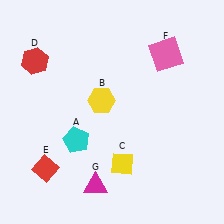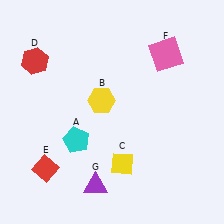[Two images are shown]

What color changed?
The triangle (G) changed from magenta in Image 1 to purple in Image 2.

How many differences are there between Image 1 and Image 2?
There is 1 difference between the two images.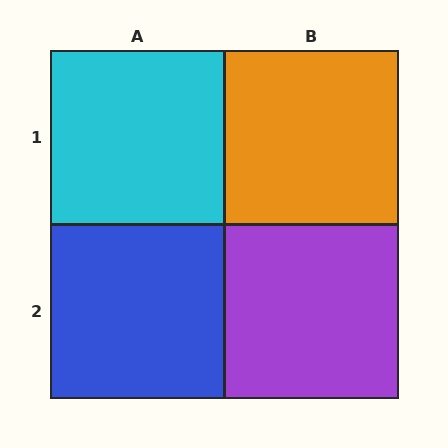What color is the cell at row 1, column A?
Cyan.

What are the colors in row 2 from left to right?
Blue, purple.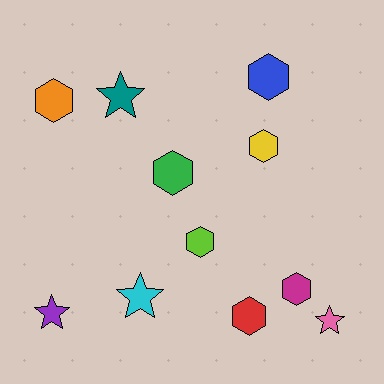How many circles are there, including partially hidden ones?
There are no circles.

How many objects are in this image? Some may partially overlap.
There are 11 objects.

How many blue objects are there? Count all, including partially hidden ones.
There is 1 blue object.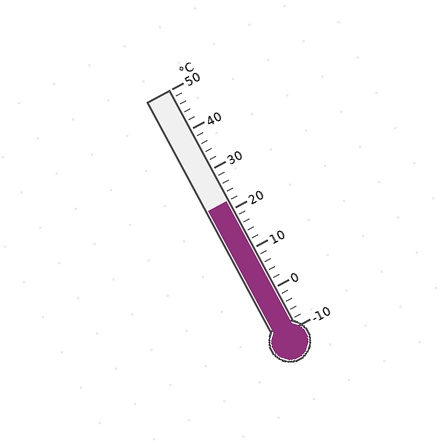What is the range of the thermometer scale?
The thermometer scale ranges from -10°C to 50°C.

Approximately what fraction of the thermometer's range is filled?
The thermometer is filled to approximately 55% of its range.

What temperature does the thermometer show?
The thermometer shows approximately 22°C.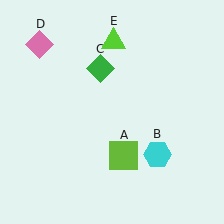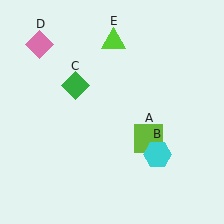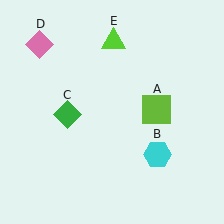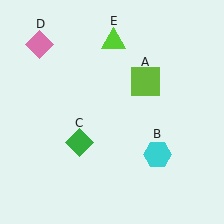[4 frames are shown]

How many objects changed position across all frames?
2 objects changed position: lime square (object A), green diamond (object C).